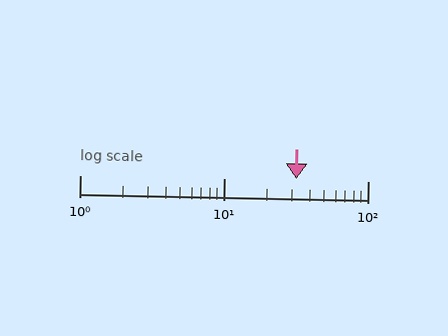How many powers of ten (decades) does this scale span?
The scale spans 2 decades, from 1 to 100.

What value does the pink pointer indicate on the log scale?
The pointer indicates approximately 32.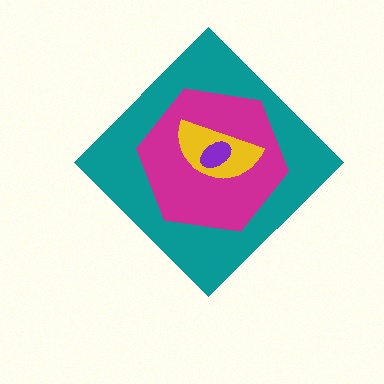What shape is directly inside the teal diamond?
The magenta hexagon.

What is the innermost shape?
The purple ellipse.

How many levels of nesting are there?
4.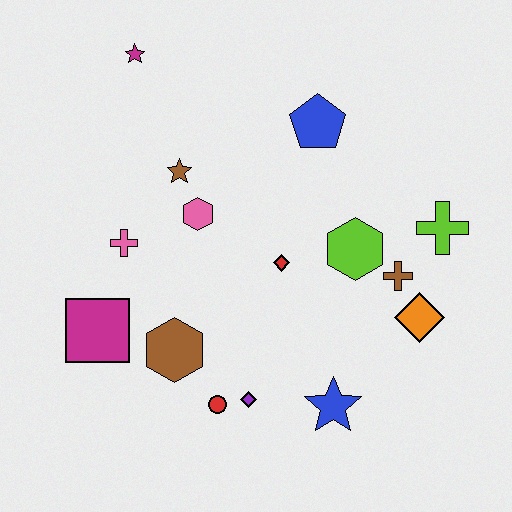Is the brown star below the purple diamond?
No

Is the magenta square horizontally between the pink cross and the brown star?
No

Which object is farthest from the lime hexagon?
The magenta star is farthest from the lime hexagon.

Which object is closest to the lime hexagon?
The brown cross is closest to the lime hexagon.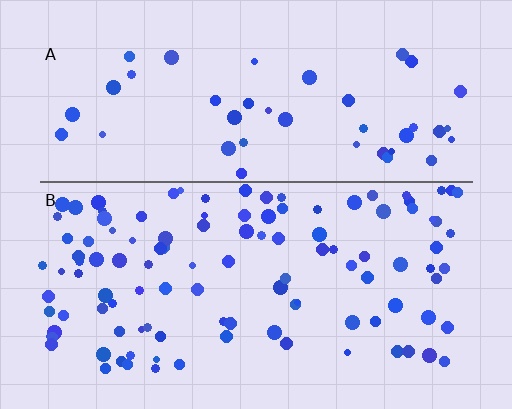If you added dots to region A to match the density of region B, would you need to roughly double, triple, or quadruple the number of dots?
Approximately double.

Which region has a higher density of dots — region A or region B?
B (the bottom).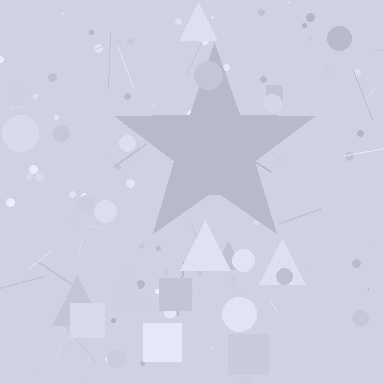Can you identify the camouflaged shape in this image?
The camouflaged shape is a star.